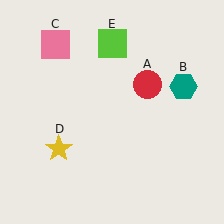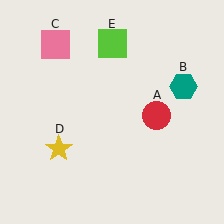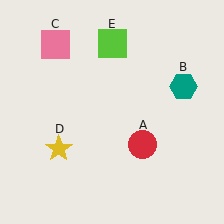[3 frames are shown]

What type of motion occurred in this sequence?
The red circle (object A) rotated clockwise around the center of the scene.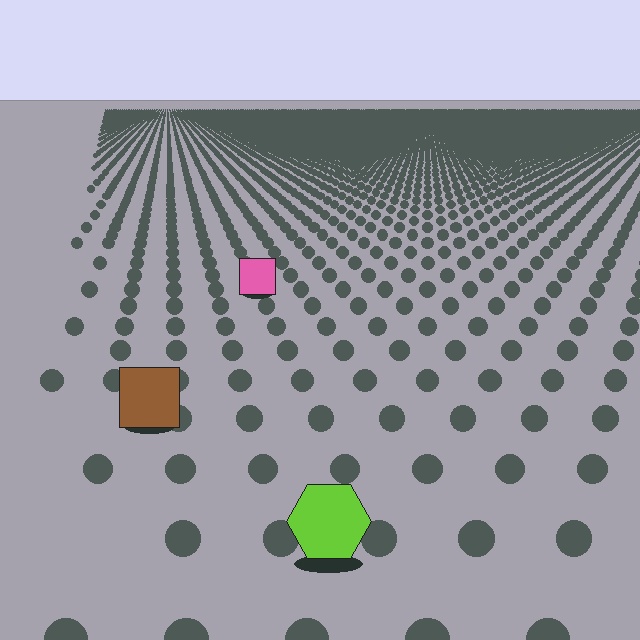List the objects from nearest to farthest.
From nearest to farthest: the lime hexagon, the brown square, the pink square.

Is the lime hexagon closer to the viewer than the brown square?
Yes. The lime hexagon is closer — you can tell from the texture gradient: the ground texture is coarser near it.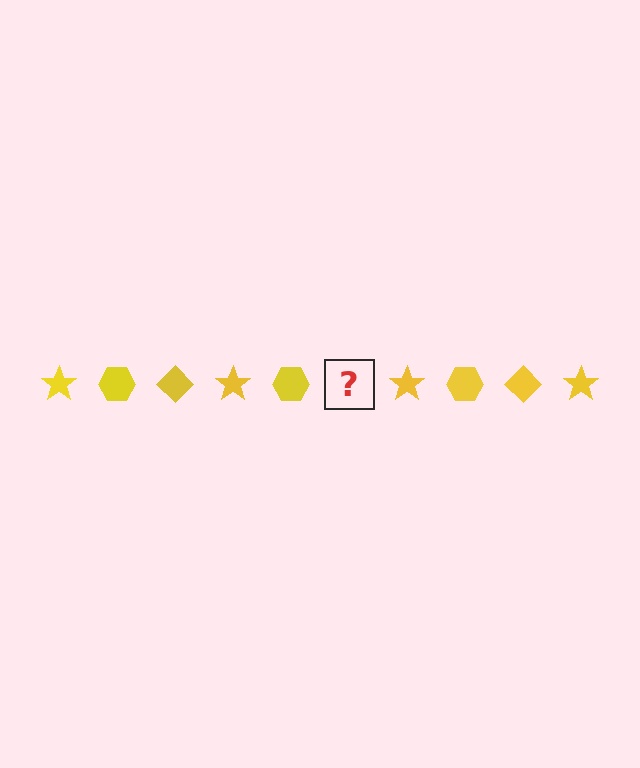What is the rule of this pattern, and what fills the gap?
The rule is that the pattern cycles through star, hexagon, diamond shapes in yellow. The gap should be filled with a yellow diamond.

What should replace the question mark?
The question mark should be replaced with a yellow diamond.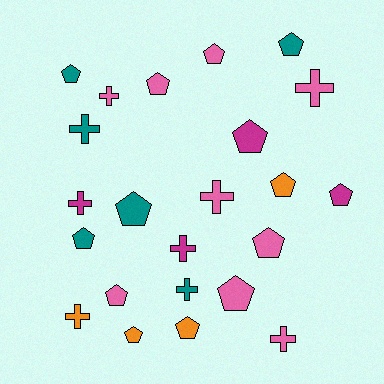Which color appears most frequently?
Pink, with 9 objects.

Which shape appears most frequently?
Pentagon, with 14 objects.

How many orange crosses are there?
There is 1 orange cross.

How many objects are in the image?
There are 23 objects.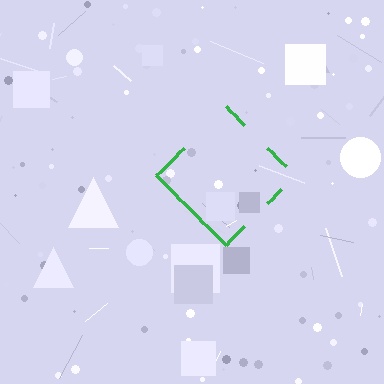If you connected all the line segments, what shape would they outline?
They would outline a diamond.